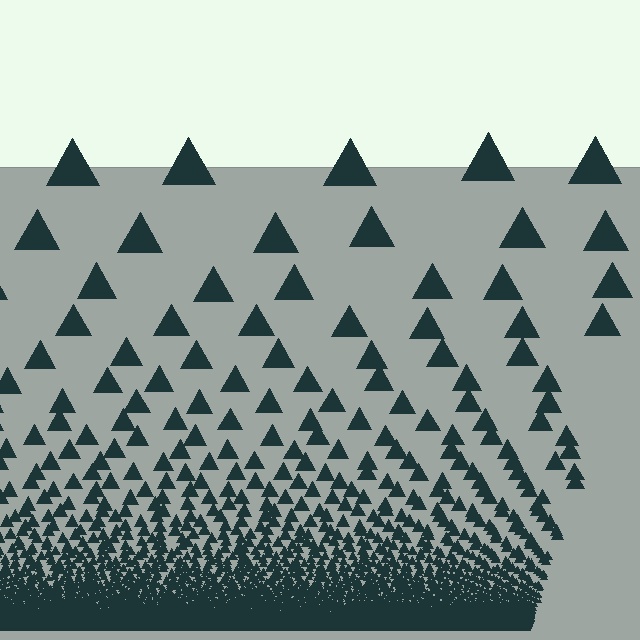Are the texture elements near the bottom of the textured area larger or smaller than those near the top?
Smaller. The gradient is inverted — elements near the bottom are smaller and denser.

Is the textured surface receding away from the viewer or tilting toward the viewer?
The surface appears to tilt toward the viewer. Texture elements get larger and sparser toward the top.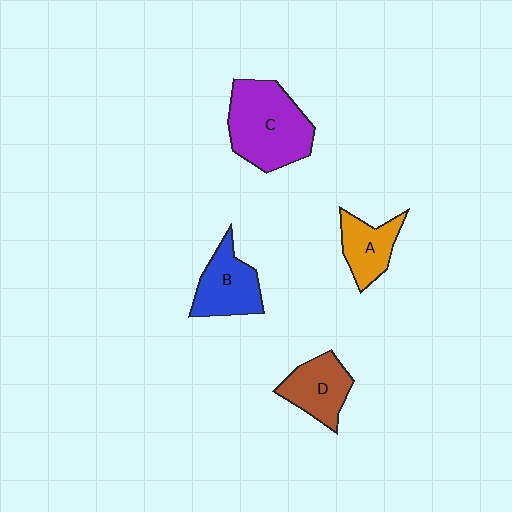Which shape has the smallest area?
Shape A (orange).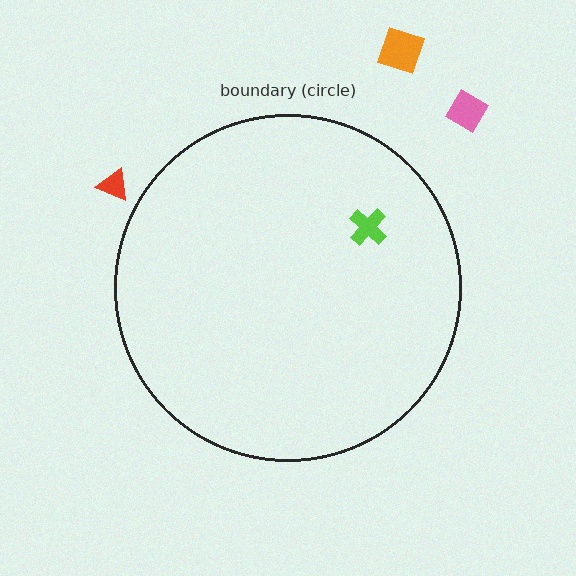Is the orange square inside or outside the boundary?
Outside.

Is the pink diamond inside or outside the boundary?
Outside.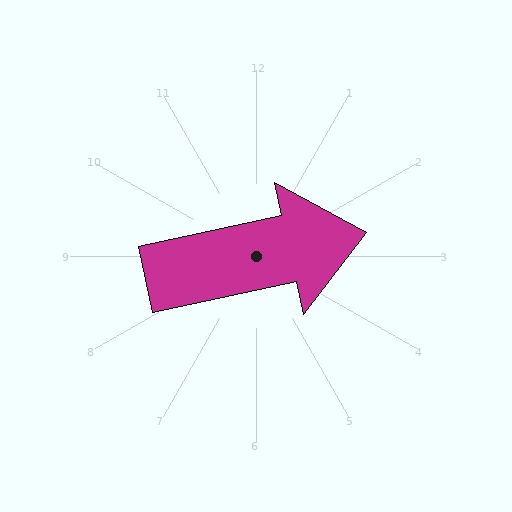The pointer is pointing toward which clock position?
Roughly 3 o'clock.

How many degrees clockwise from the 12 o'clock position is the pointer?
Approximately 78 degrees.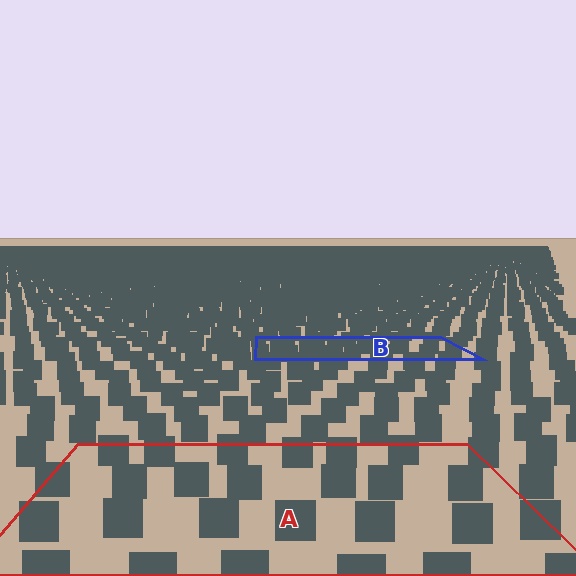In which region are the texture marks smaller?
The texture marks are smaller in region B, because it is farther away.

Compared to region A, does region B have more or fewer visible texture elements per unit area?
Region B has more texture elements per unit area — they are packed more densely because it is farther away.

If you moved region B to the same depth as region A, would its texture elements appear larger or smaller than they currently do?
They would appear larger. At a closer depth, the same texture elements are projected at a bigger on-screen size.